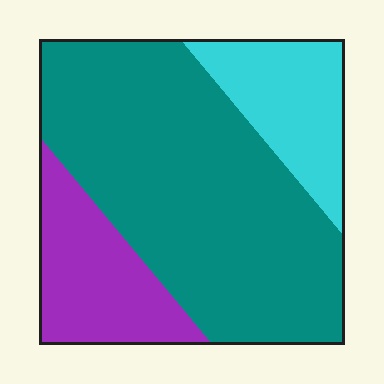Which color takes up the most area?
Teal, at roughly 65%.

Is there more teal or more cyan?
Teal.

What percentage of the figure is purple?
Purple covers roughly 20% of the figure.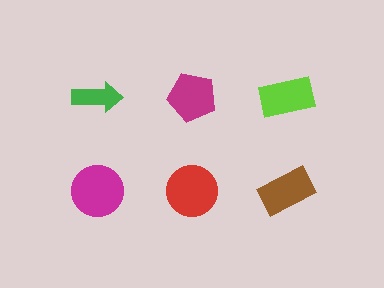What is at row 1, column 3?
A lime rectangle.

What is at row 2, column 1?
A magenta circle.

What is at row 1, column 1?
A green arrow.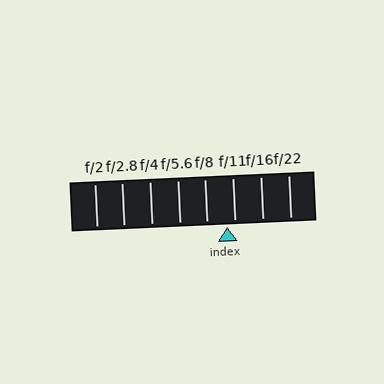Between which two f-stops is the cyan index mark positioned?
The index mark is between f/8 and f/11.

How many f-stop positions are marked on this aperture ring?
There are 8 f-stop positions marked.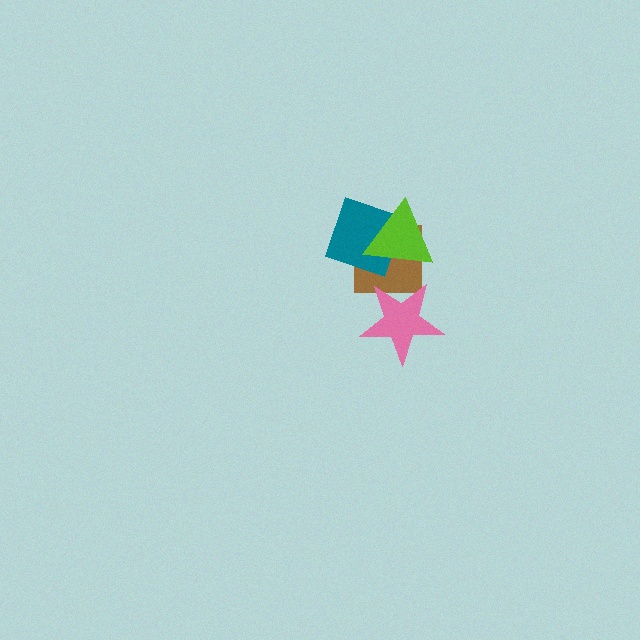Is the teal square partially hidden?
Yes, it is partially covered by another shape.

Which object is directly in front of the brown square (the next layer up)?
The teal square is directly in front of the brown square.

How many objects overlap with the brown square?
3 objects overlap with the brown square.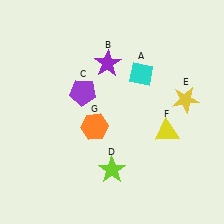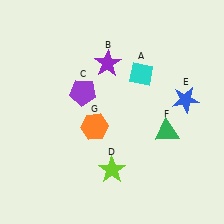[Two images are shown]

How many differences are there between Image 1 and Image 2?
There are 2 differences between the two images.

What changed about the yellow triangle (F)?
In Image 1, F is yellow. In Image 2, it changed to green.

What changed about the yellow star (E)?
In Image 1, E is yellow. In Image 2, it changed to blue.